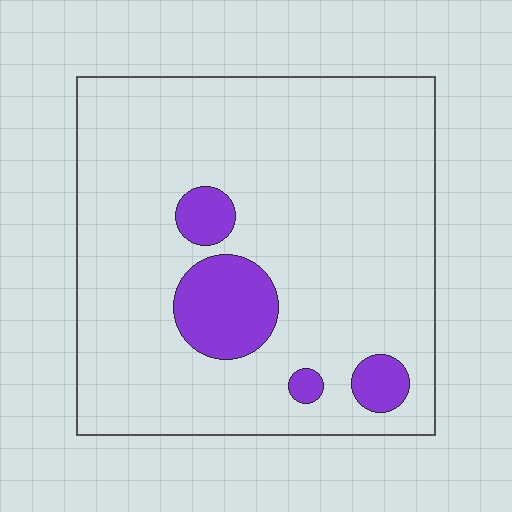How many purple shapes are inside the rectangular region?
4.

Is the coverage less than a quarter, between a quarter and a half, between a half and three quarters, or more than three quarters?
Less than a quarter.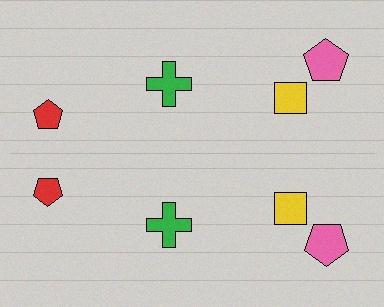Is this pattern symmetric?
Yes, this pattern has bilateral (reflection) symmetry.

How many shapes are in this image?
There are 8 shapes in this image.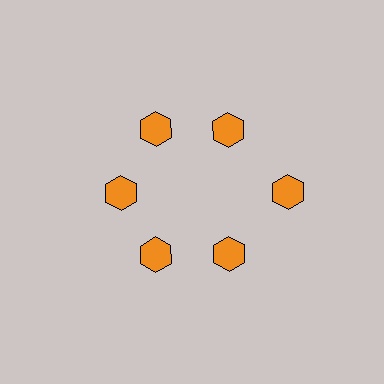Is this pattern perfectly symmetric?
No. The 6 orange hexagons are arranged in a ring, but one element near the 3 o'clock position is pushed outward from the center, breaking the 6-fold rotational symmetry.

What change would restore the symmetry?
The symmetry would be restored by moving it inward, back onto the ring so that all 6 hexagons sit at equal angles and equal distance from the center.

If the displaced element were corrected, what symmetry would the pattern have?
It would have 6-fold rotational symmetry — the pattern would map onto itself every 60 degrees.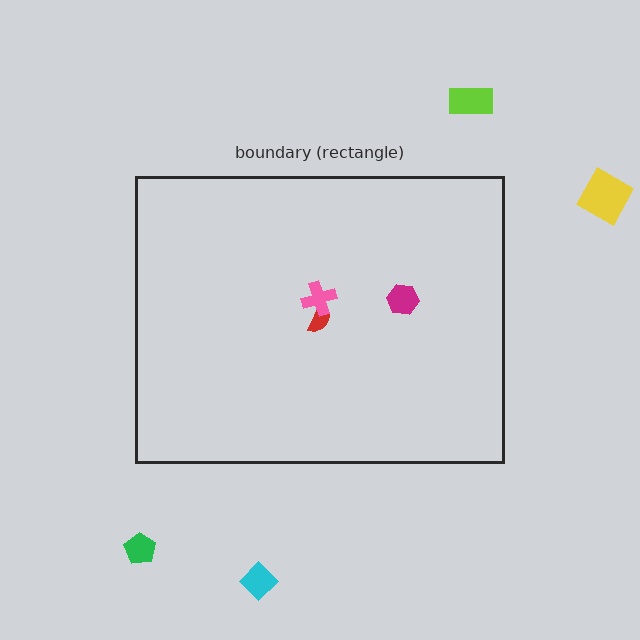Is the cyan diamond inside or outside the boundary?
Outside.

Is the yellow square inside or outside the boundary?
Outside.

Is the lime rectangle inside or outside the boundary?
Outside.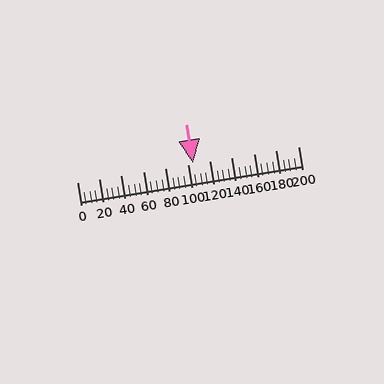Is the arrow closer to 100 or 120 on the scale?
The arrow is closer to 100.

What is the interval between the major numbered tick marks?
The major tick marks are spaced 20 units apart.